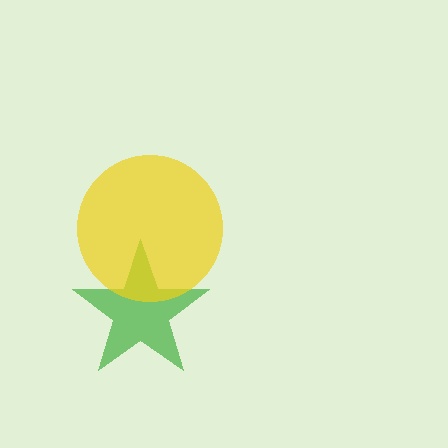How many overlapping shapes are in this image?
There are 2 overlapping shapes in the image.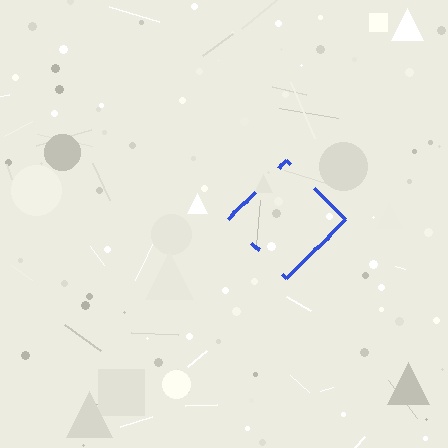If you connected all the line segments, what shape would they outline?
They would outline a diamond.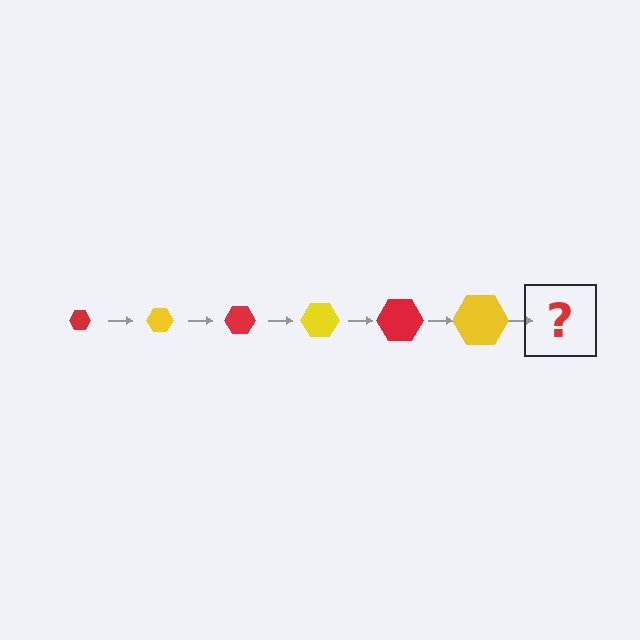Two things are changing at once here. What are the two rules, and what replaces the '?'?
The two rules are that the hexagon grows larger each step and the color cycles through red and yellow. The '?' should be a red hexagon, larger than the previous one.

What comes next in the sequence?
The next element should be a red hexagon, larger than the previous one.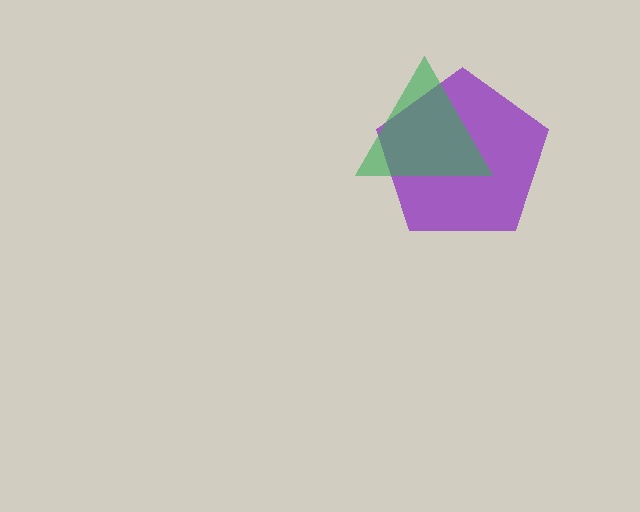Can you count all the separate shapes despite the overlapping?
Yes, there are 2 separate shapes.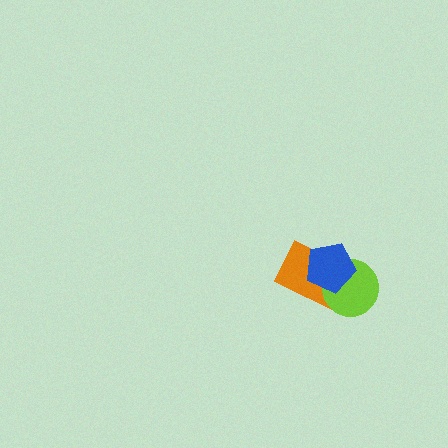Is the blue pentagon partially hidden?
No, no other shape covers it.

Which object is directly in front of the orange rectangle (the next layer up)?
The lime circle is directly in front of the orange rectangle.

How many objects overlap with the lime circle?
2 objects overlap with the lime circle.